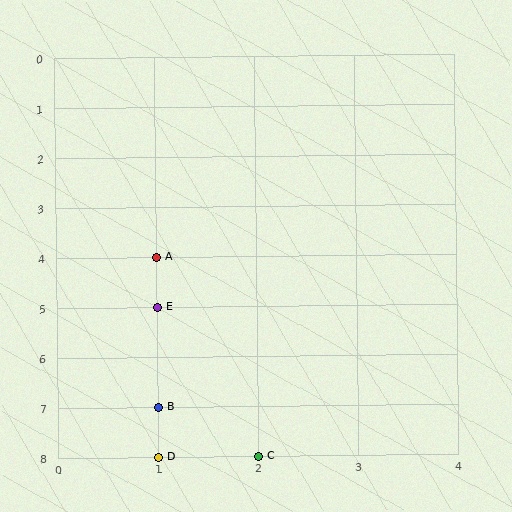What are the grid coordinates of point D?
Point D is at grid coordinates (1, 8).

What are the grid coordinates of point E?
Point E is at grid coordinates (1, 5).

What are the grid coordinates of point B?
Point B is at grid coordinates (1, 7).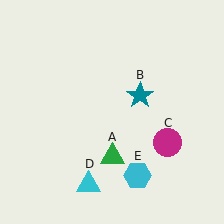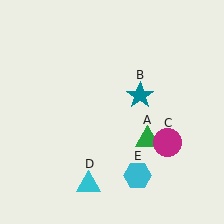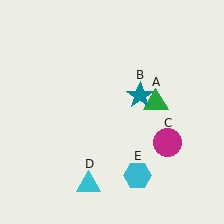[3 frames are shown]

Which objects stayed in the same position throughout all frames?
Teal star (object B) and magenta circle (object C) and cyan triangle (object D) and cyan hexagon (object E) remained stationary.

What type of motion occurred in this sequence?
The green triangle (object A) rotated counterclockwise around the center of the scene.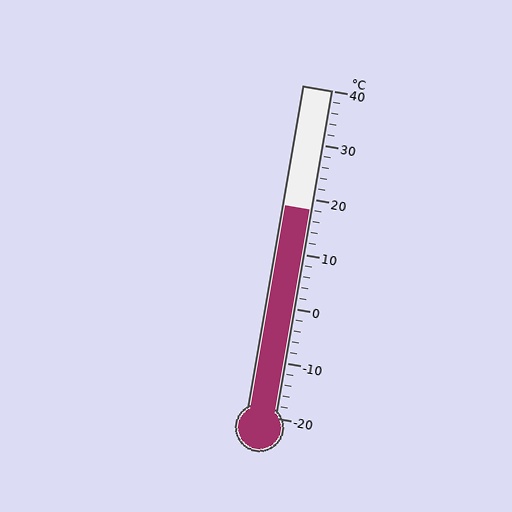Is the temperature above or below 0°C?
The temperature is above 0°C.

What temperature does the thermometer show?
The thermometer shows approximately 18°C.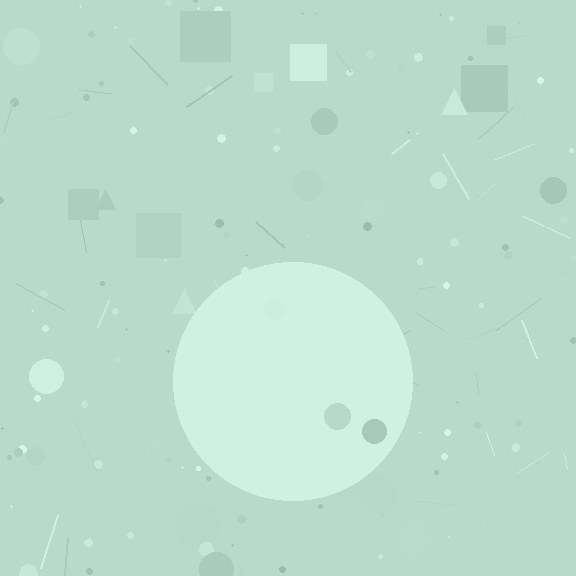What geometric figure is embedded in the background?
A circle is embedded in the background.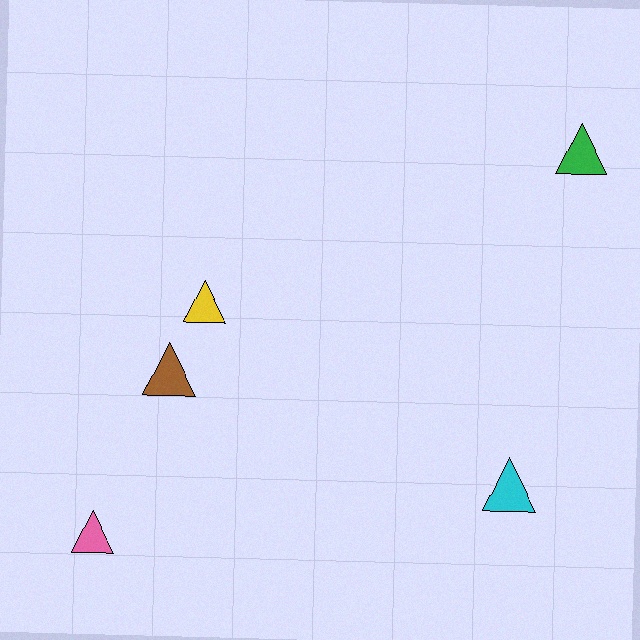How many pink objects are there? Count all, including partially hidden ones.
There is 1 pink object.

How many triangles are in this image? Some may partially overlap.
There are 5 triangles.